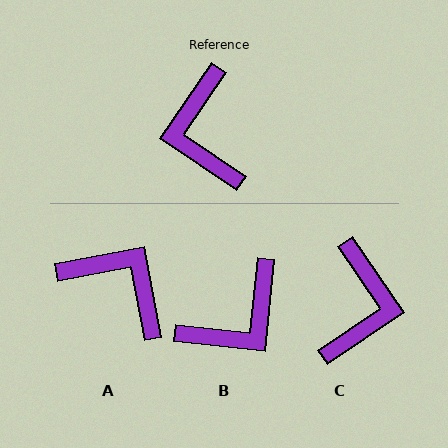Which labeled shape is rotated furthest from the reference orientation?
C, about 158 degrees away.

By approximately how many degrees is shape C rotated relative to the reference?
Approximately 158 degrees counter-clockwise.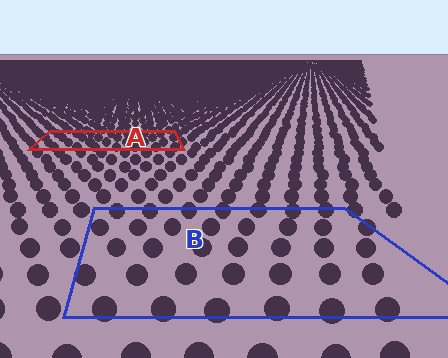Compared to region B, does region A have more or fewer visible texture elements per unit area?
Region A has more texture elements per unit area — they are packed more densely because it is farther away.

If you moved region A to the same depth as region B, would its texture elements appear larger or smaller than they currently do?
They would appear larger. At a closer depth, the same texture elements are projected at a bigger on-screen size.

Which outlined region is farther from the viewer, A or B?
Region A is farther from the viewer — the texture elements inside it appear smaller and more densely packed.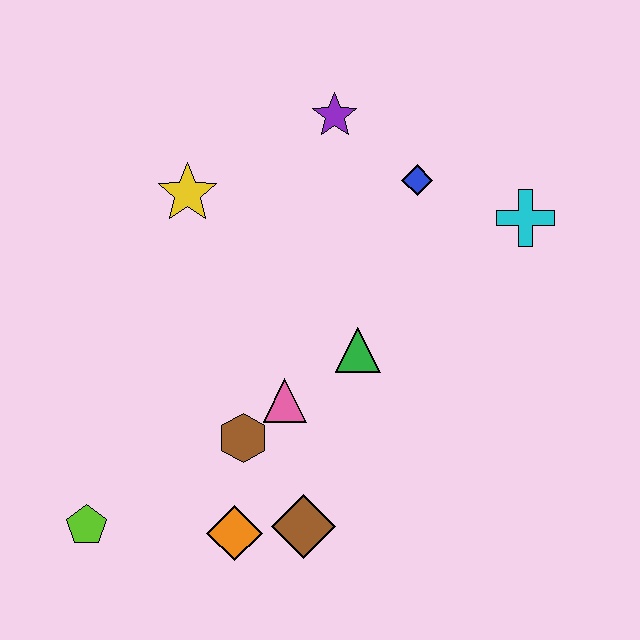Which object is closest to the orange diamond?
The brown diamond is closest to the orange diamond.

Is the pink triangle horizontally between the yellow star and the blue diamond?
Yes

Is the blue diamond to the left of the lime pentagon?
No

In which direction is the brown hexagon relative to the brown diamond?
The brown hexagon is above the brown diamond.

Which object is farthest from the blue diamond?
The lime pentagon is farthest from the blue diamond.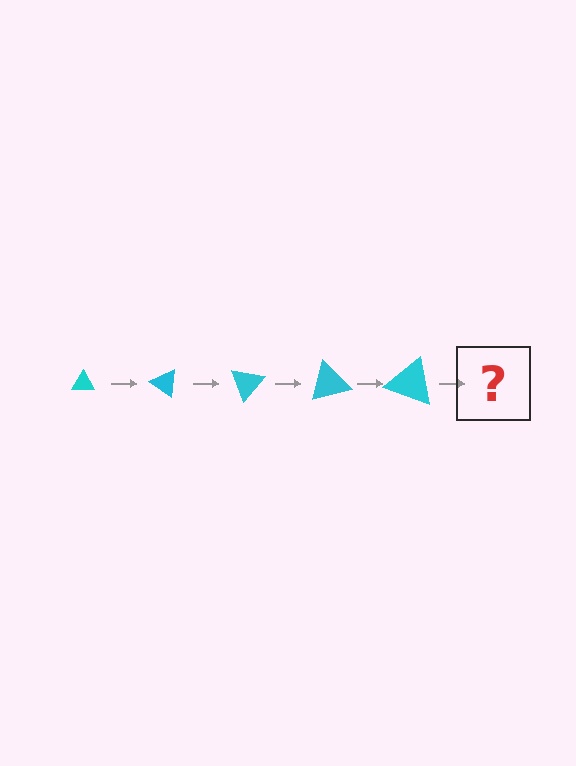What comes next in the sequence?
The next element should be a triangle, larger than the previous one and rotated 175 degrees from the start.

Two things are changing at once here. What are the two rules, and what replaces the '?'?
The two rules are that the triangle grows larger each step and it rotates 35 degrees each step. The '?' should be a triangle, larger than the previous one and rotated 175 degrees from the start.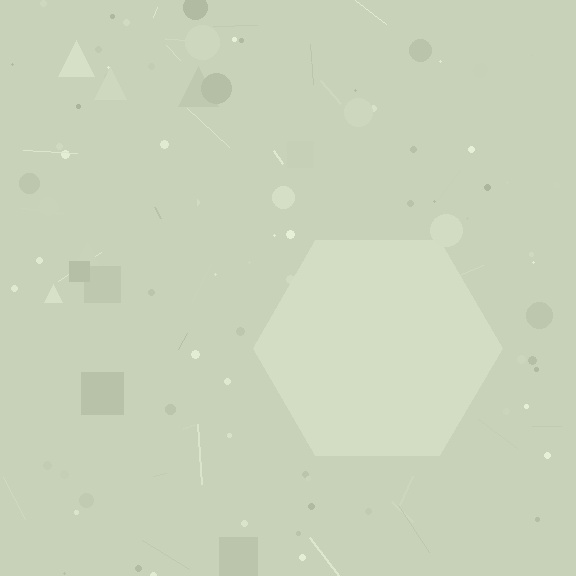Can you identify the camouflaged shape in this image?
The camouflaged shape is a hexagon.